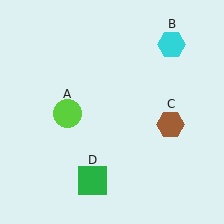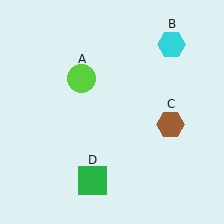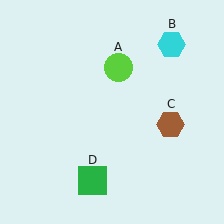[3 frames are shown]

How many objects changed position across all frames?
1 object changed position: lime circle (object A).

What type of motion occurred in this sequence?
The lime circle (object A) rotated clockwise around the center of the scene.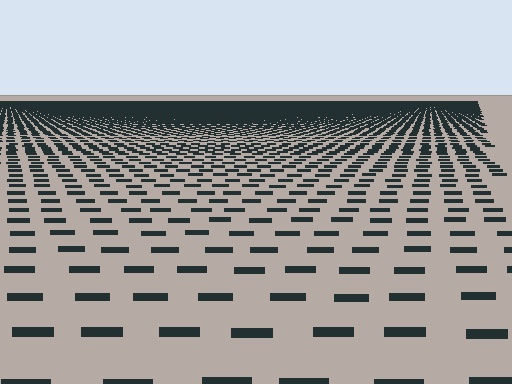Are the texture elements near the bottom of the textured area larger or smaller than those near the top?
Larger. Near the bottom, elements are closer to the viewer and appear at a bigger on-screen size.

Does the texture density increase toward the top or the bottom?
Density increases toward the top.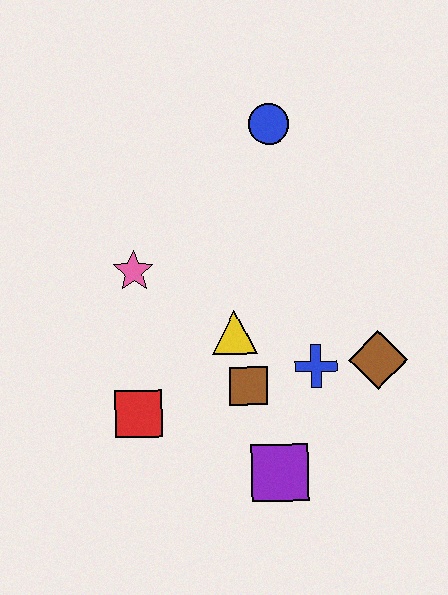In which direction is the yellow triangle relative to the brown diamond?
The yellow triangle is to the left of the brown diamond.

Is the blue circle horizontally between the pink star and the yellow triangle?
No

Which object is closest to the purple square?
The brown square is closest to the purple square.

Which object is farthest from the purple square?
The blue circle is farthest from the purple square.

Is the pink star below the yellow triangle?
No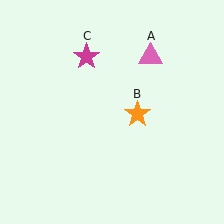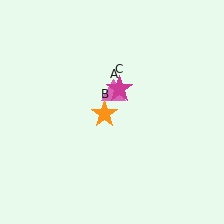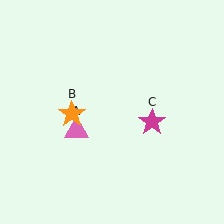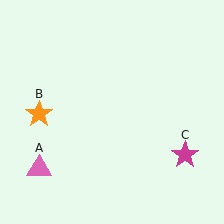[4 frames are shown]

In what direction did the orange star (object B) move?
The orange star (object B) moved left.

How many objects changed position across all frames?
3 objects changed position: pink triangle (object A), orange star (object B), magenta star (object C).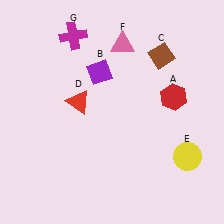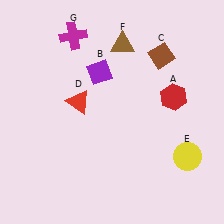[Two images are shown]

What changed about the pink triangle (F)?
In Image 1, F is pink. In Image 2, it changed to brown.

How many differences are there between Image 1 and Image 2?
There is 1 difference between the two images.